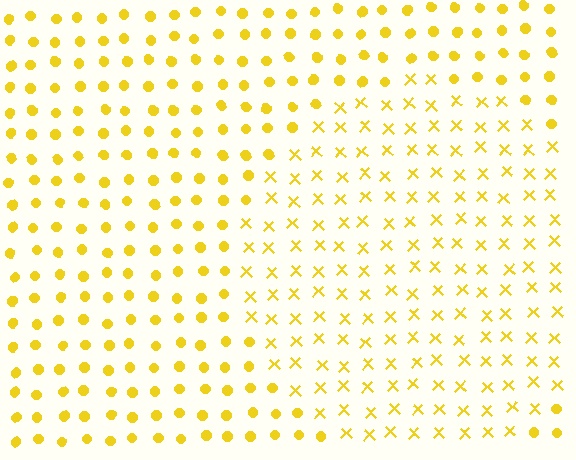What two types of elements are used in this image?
The image uses X marks inside the circle region and circles outside it.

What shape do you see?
I see a circle.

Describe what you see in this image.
The image is filled with small yellow elements arranged in a uniform grid. A circle-shaped region contains X marks, while the surrounding area contains circles. The boundary is defined purely by the change in element shape.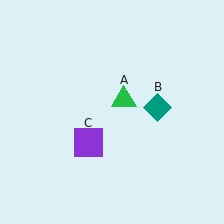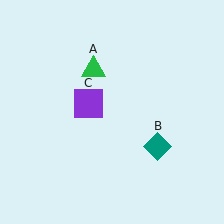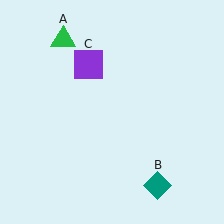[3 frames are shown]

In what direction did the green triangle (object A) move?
The green triangle (object A) moved up and to the left.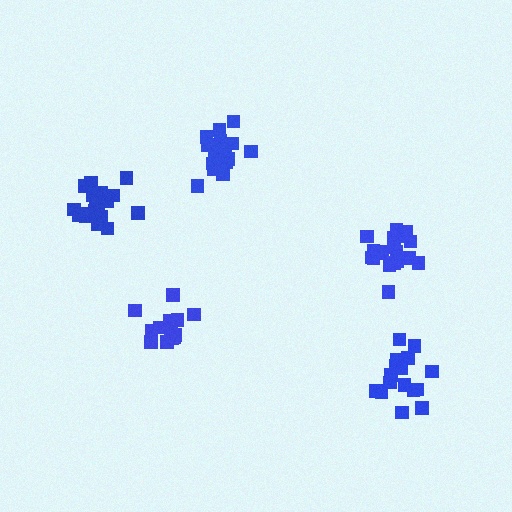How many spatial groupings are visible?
There are 5 spatial groupings.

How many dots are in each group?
Group 1: 17 dots, Group 2: 14 dots, Group 3: 20 dots, Group 4: 17 dots, Group 5: 19 dots (87 total).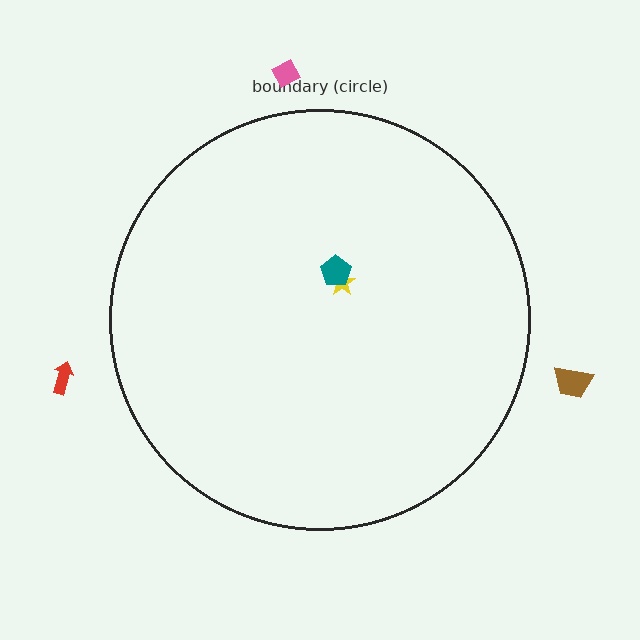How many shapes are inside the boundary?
2 inside, 3 outside.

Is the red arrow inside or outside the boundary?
Outside.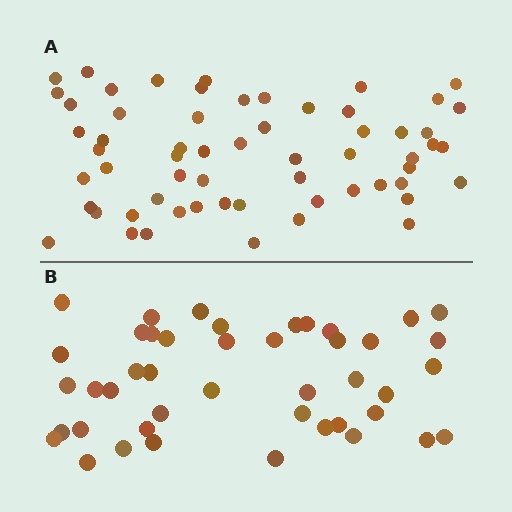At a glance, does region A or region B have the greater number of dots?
Region A (the top region) has more dots.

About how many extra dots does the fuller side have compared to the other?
Region A has approximately 15 more dots than region B.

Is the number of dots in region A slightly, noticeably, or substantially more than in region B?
Region A has noticeably more, but not dramatically so. The ratio is roughly 1.4 to 1.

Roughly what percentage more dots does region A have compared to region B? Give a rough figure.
About 35% more.